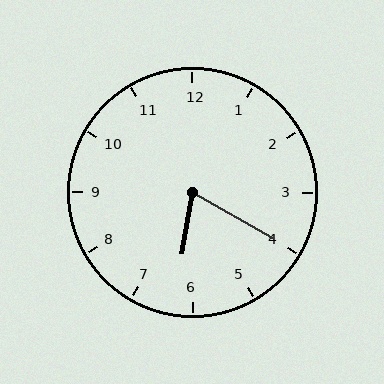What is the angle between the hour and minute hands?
Approximately 70 degrees.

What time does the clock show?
6:20.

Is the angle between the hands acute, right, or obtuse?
It is acute.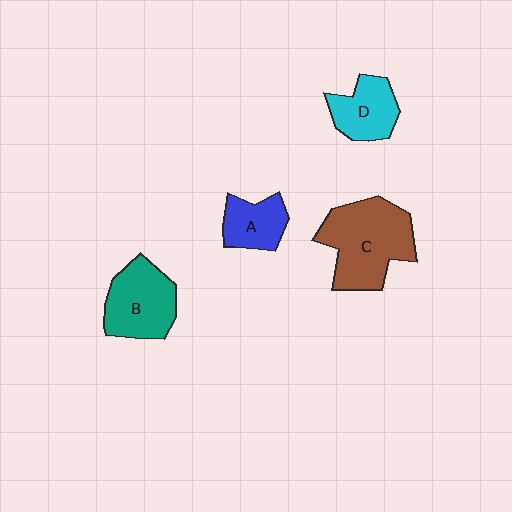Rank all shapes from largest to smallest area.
From largest to smallest: C (brown), B (teal), D (cyan), A (blue).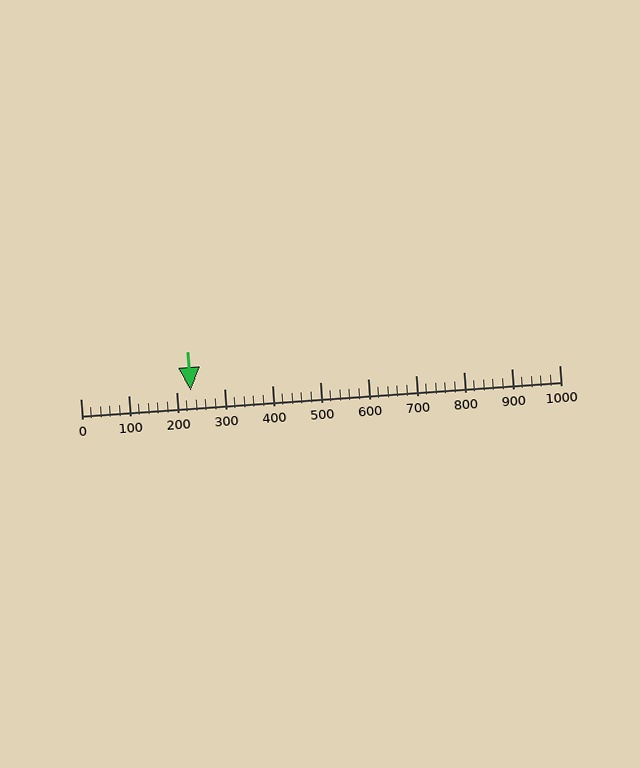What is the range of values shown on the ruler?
The ruler shows values from 0 to 1000.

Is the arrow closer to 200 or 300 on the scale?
The arrow is closer to 200.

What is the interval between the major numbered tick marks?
The major tick marks are spaced 100 units apart.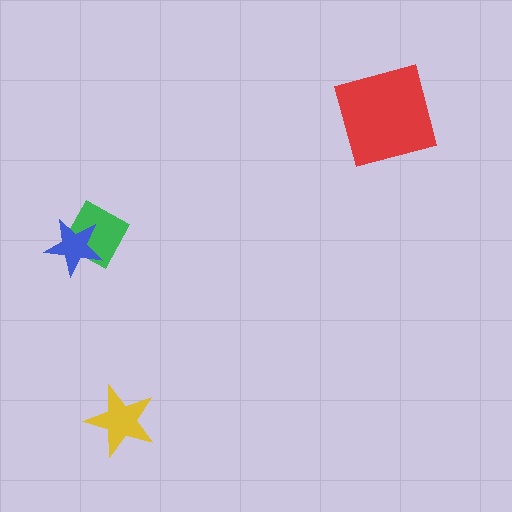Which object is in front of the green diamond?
The blue star is in front of the green diamond.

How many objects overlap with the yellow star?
0 objects overlap with the yellow star.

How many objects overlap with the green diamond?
1 object overlaps with the green diamond.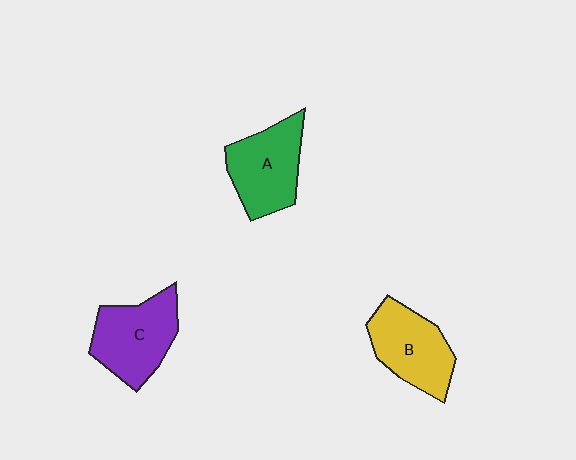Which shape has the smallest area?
Shape B (yellow).